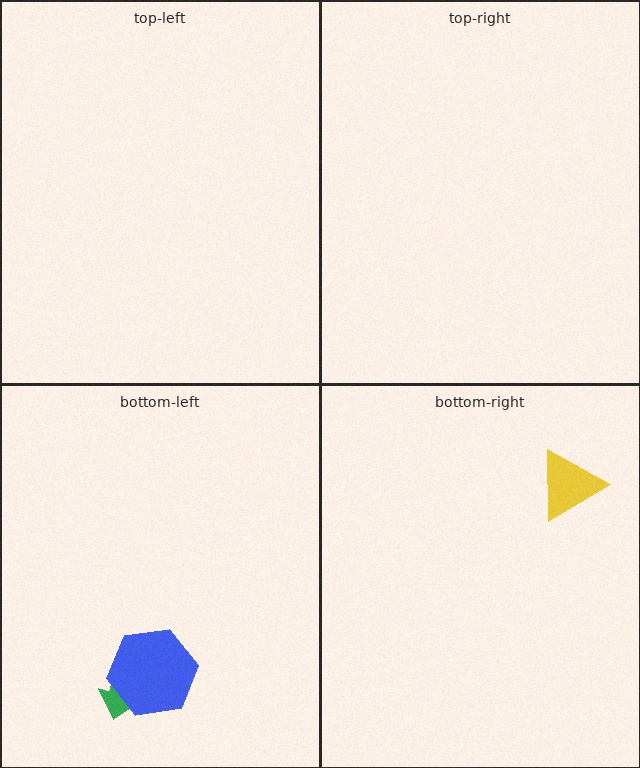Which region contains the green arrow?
The bottom-left region.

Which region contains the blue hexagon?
The bottom-left region.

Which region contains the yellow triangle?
The bottom-right region.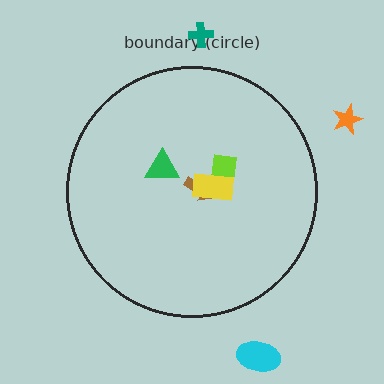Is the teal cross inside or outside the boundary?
Outside.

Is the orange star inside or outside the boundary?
Outside.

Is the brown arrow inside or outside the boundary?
Inside.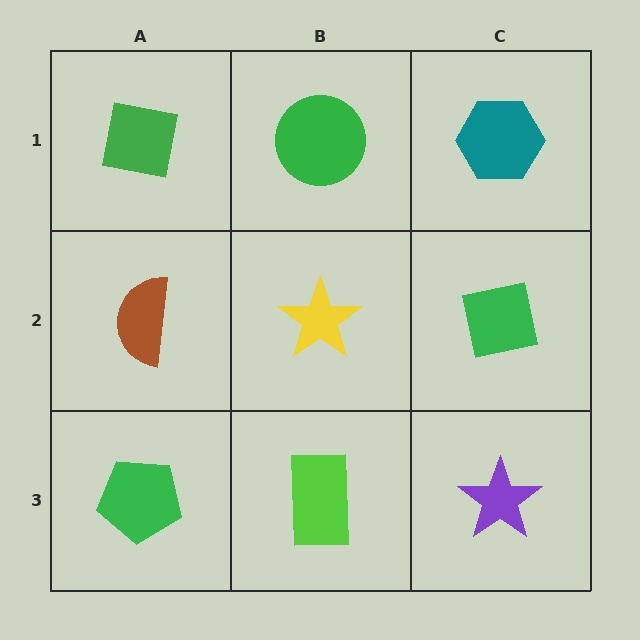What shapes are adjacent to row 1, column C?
A green square (row 2, column C), a green circle (row 1, column B).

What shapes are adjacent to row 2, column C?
A teal hexagon (row 1, column C), a purple star (row 3, column C), a yellow star (row 2, column B).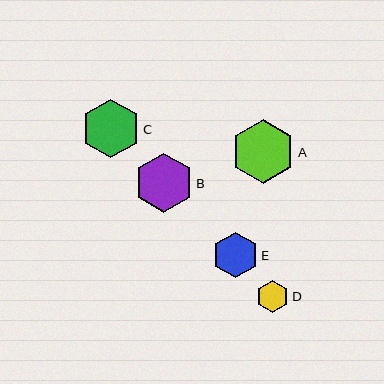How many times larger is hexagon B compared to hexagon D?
Hexagon B is approximately 1.8 times the size of hexagon D.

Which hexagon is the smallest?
Hexagon D is the smallest with a size of approximately 33 pixels.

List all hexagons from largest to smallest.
From largest to smallest: A, B, C, E, D.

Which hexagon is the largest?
Hexagon A is the largest with a size of approximately 64 pixels.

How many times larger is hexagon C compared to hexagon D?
Hexagon C is approximately 1.8 times the size of hexagon D.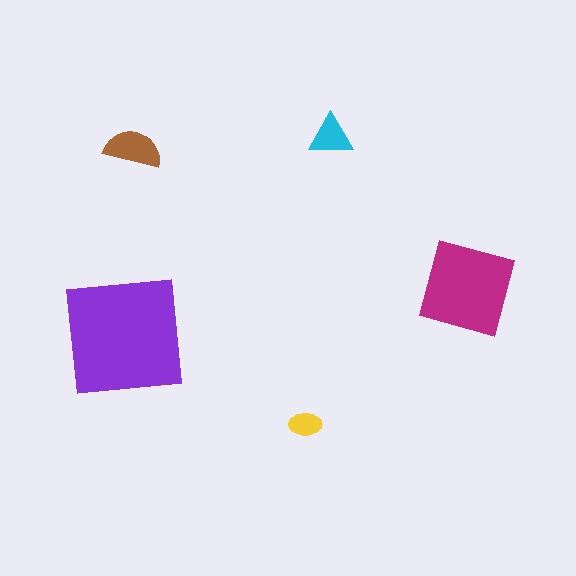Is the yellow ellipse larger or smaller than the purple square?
Smaller.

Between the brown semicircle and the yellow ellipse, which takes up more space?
The brown semicircle.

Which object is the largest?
The purple square.